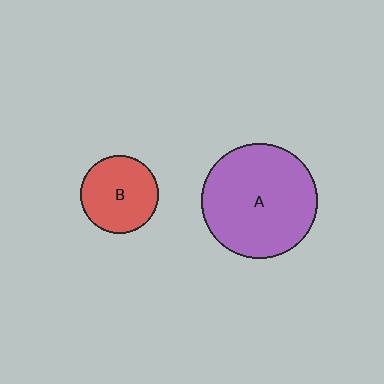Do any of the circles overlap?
No, none of the circles overlap.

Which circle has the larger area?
Circle A (purple).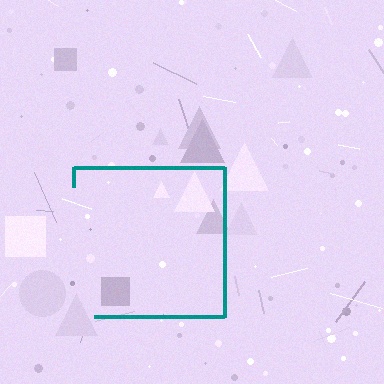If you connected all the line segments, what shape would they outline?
They would outline a square.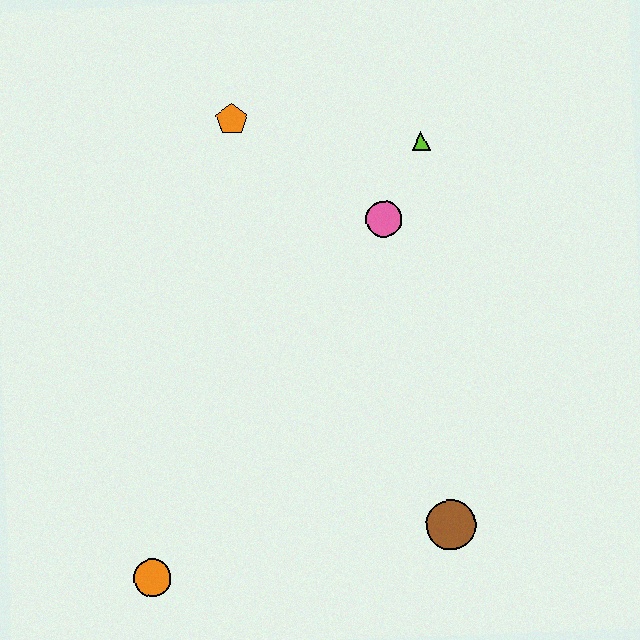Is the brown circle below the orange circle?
No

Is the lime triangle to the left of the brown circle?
Yes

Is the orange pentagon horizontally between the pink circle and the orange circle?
Yes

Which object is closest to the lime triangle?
The pink circle is closest to the lime triangle.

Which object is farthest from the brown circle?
The orange pentagon is farthest from the brown circle.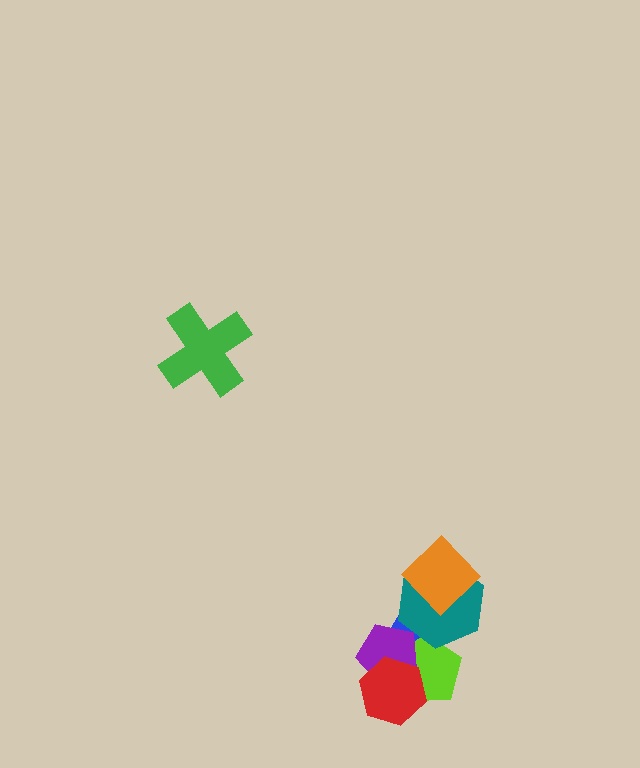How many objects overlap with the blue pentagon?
4 objects overlap with the blue pentagon.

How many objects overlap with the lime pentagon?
4 objects overlap with the lime pentagon.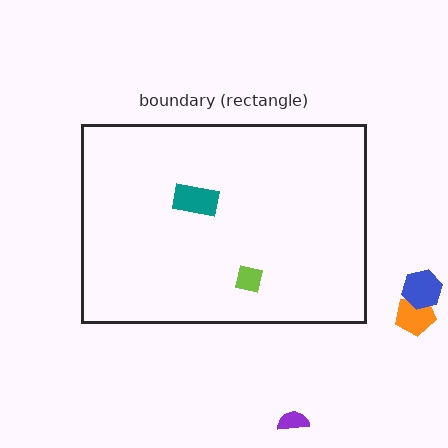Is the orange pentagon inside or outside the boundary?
Outside.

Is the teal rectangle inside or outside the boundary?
Inside.